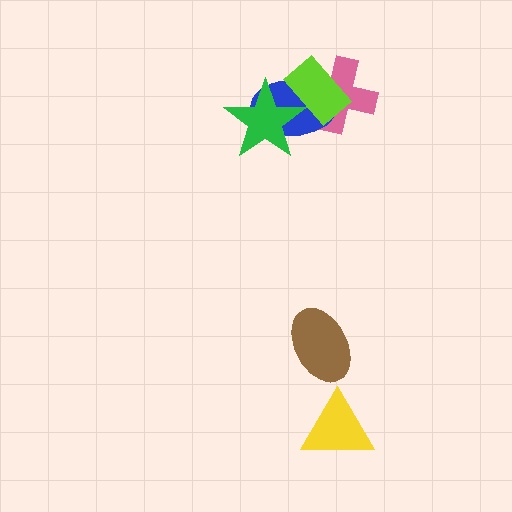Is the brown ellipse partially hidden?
No, no other shape covers it.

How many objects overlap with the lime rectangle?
3 objects overlap with the lime rectangle.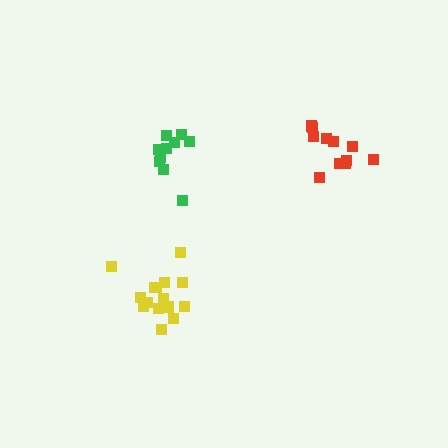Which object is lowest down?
The yellow cluster is bottommost.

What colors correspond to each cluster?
The clusters are colored: red, yellow, green.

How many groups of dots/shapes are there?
There are 3 groups.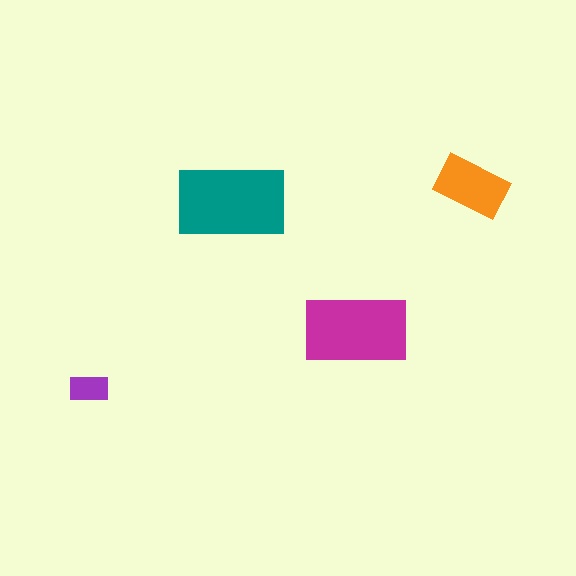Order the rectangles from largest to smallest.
the teal one, the magenta one, the orange one, the purple one.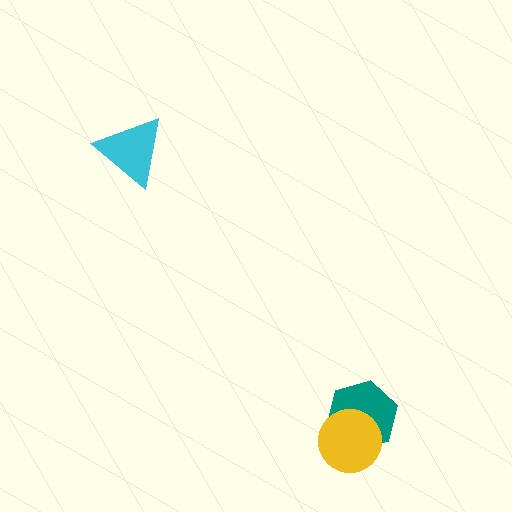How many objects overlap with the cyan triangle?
0 objects overlap with the cyan triangle.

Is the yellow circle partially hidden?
No, no other shape covers it.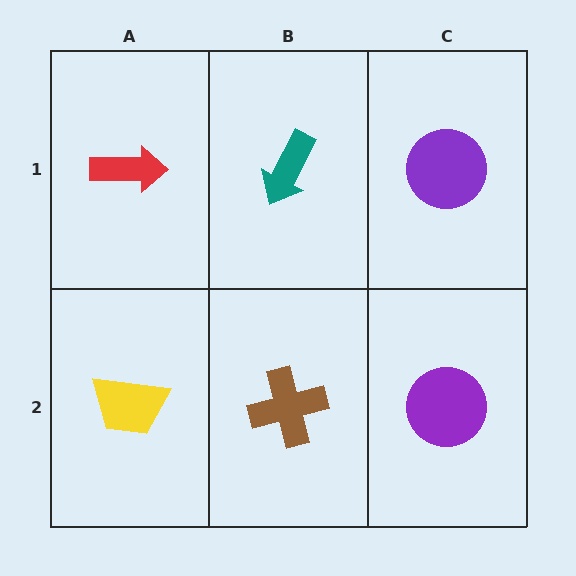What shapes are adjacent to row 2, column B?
A teal arrow (row 1, column B), a yellow trapezoid (row 2, column A), a purple circle (row 2, column C).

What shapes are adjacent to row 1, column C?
A purple circle (row 2, column C), a teal arrow (row 1, column B).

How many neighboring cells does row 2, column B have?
3.